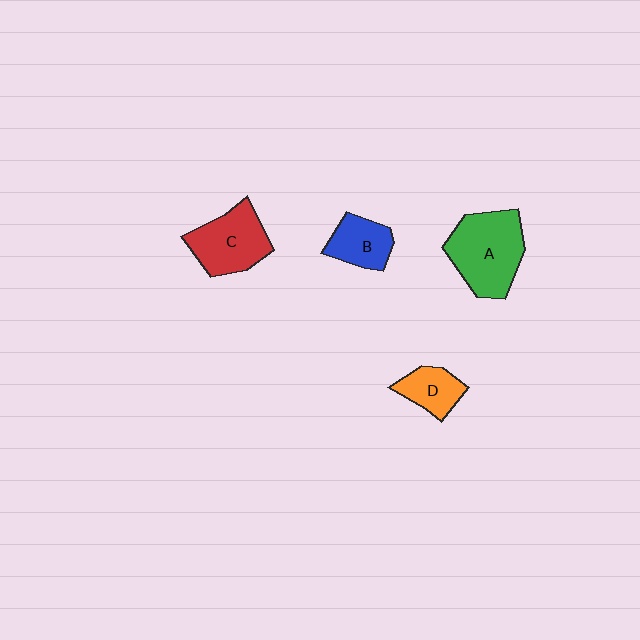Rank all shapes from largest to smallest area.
From largest to smallest: A (green), C (red), B (blue), D (orange).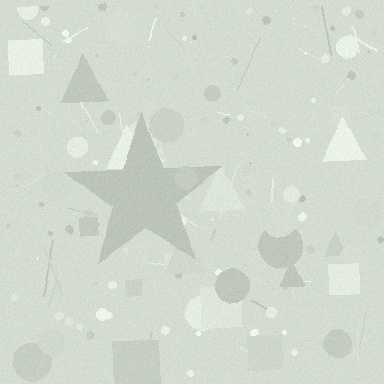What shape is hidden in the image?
A star is hidden in the image.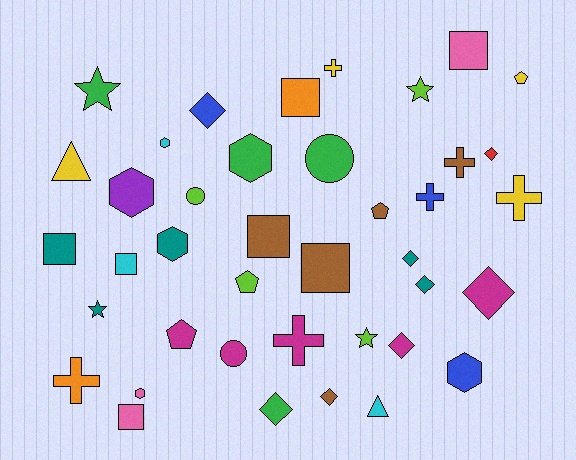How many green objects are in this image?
There are 4 green objects.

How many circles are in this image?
There are 3 circles.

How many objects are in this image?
There are 40 objects.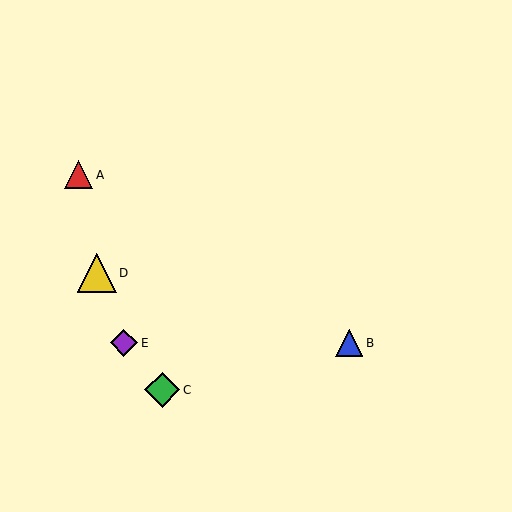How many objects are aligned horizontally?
2 objects (B, E) are aligned horizontally.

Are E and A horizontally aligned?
No, E is at y≈343 and A is at y≈175.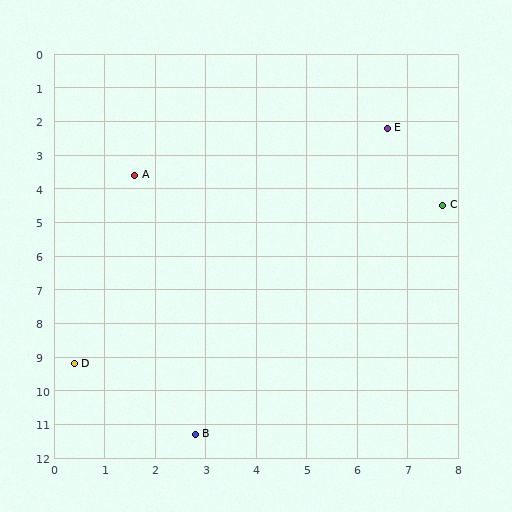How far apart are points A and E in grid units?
Points A and E are about 5.2 grid units apart.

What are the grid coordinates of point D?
Point D is at approximately (0.4, 9.2).